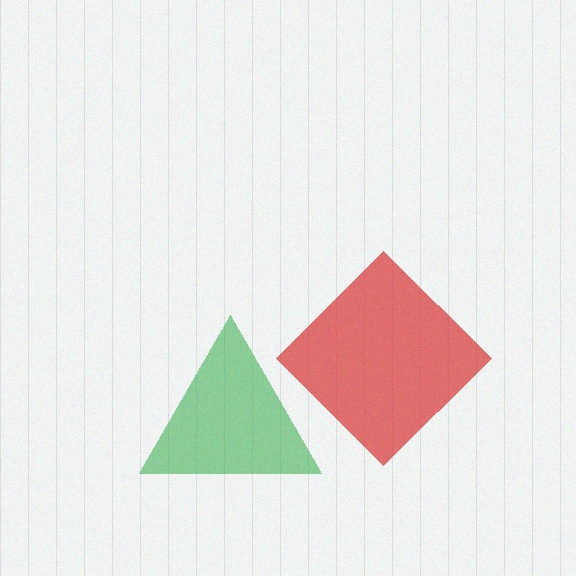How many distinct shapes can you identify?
There are 2 distinct shapes: a red diamond, a green triangle.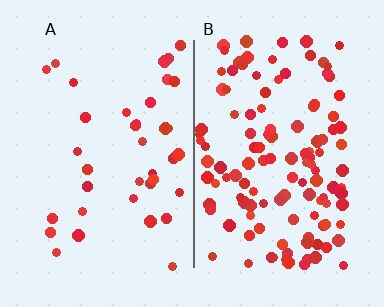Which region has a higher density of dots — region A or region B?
B (the right).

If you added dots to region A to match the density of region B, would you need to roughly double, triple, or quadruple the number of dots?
Approximately triple.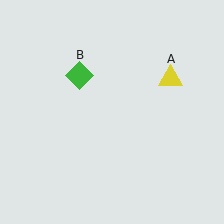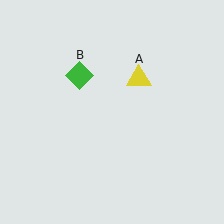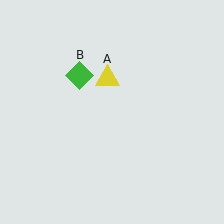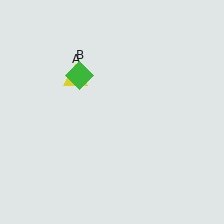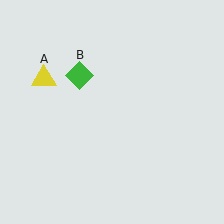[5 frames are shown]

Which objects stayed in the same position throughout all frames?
Green diamond (object B) remained stationary.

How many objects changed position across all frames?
1 object changed position: yellow triangle (object A).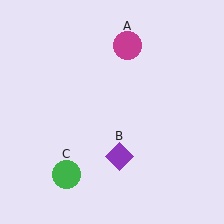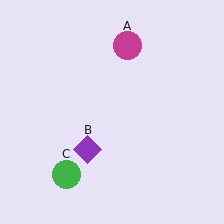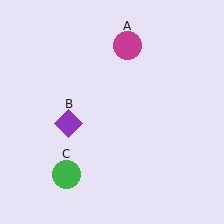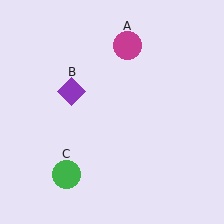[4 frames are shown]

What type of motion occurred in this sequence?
The purple diamond (object B) rotated clockwise around the center of the scene.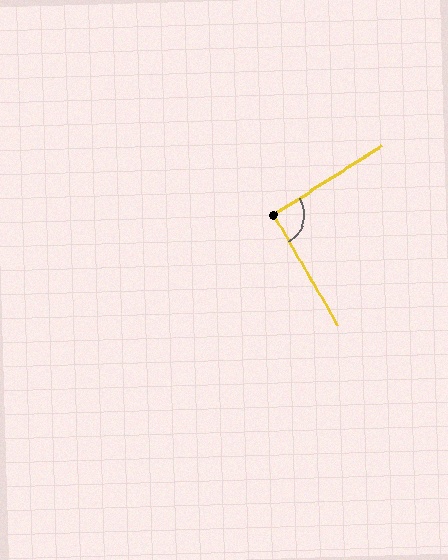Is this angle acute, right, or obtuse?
It is approximately a right angle.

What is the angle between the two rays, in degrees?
Approximately 92 degrees.